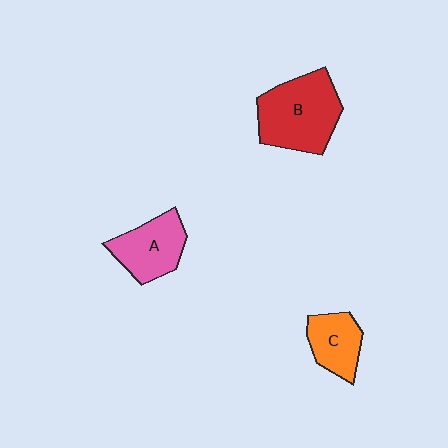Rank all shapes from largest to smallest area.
From largest to smallest: B (red), A (pink), C (orange).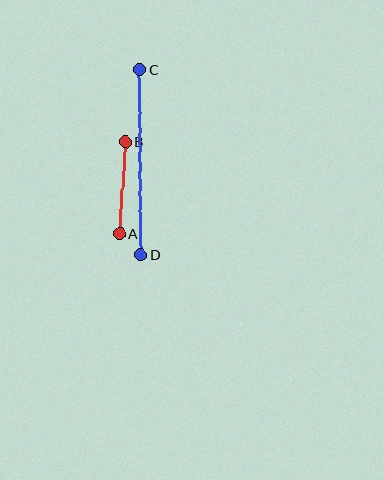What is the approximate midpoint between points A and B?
The midpoint is at approximately (122, 187) pixels.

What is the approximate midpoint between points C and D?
The midpoint is at approximately (140, 162) pixels.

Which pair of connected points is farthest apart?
Points C and D are farthest apart.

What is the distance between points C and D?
The distance is approximately 185 pixels.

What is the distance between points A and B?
The distance is approximately 92 pixels.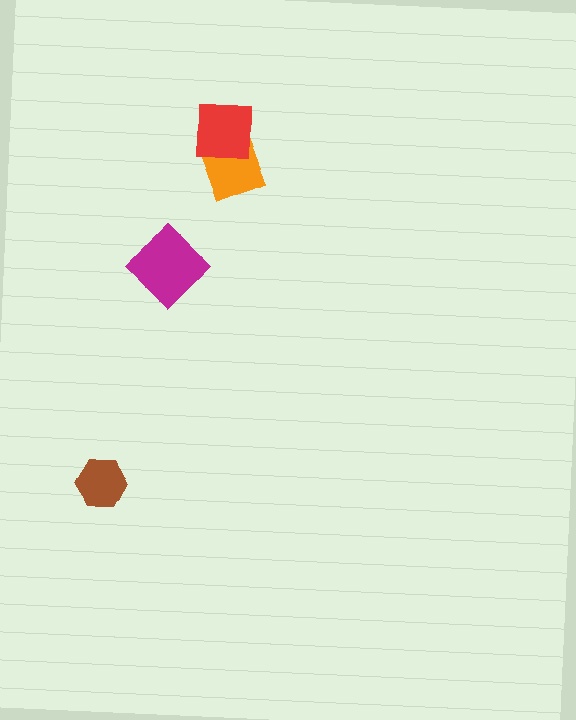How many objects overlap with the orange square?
1 object overlaps with the orange square.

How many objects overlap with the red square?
1 object overlaps with the red square.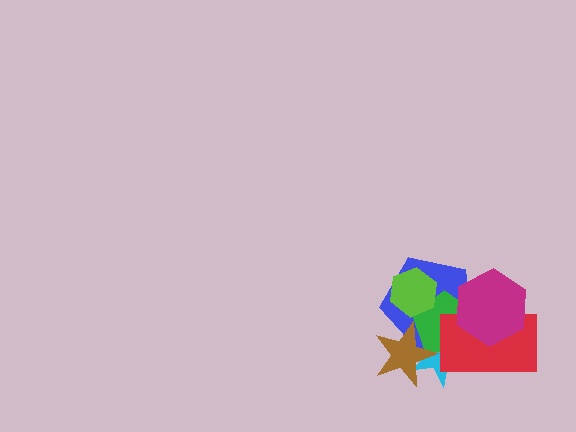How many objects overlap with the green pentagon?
6 objects overlap with the green pentagon.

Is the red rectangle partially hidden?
Yes, it is partially covered by another shape.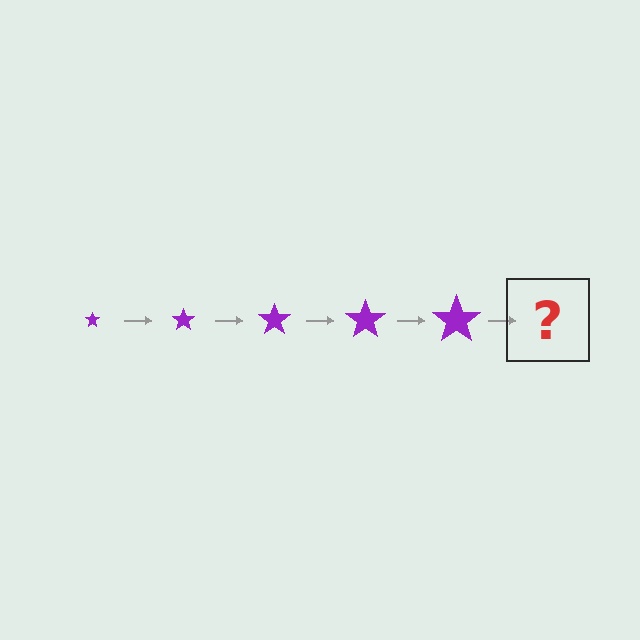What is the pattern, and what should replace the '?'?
The pattern is that the star gets progressively larger each step. The '?' should be a purple star, larger than the previous one.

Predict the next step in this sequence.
The next step is a purple star, larger than the previous one.